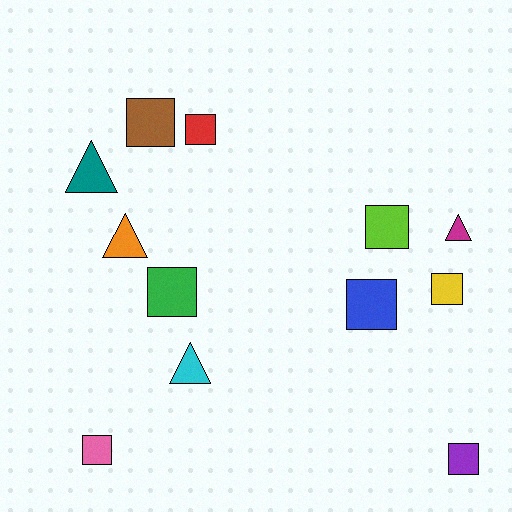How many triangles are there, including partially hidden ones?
There are 4 triangles.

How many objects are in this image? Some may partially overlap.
There are 12 objects.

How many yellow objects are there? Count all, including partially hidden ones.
There is 1 yellow object.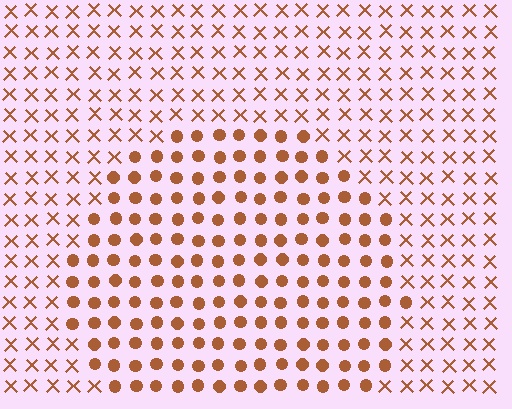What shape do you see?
I see a circle.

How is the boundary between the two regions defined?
The boundary is defined by a change in element shape: circles inside vs. X marks outside. All elements share the same color and spacing.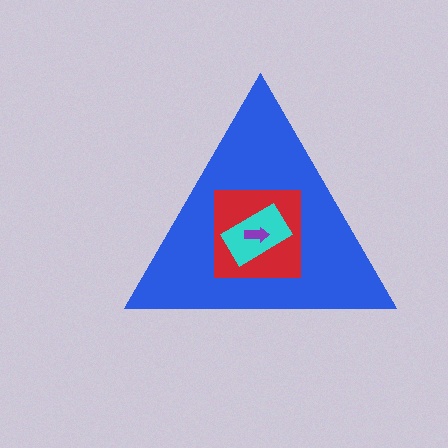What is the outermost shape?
The blue triangle.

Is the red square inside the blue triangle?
Yes.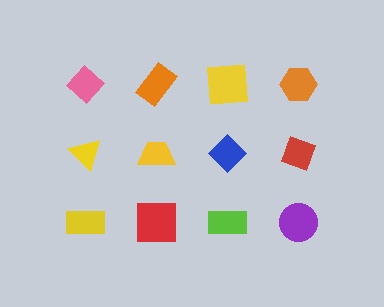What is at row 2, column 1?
A yellow triangle.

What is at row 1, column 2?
An orange rectangle.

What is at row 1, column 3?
A yellow square.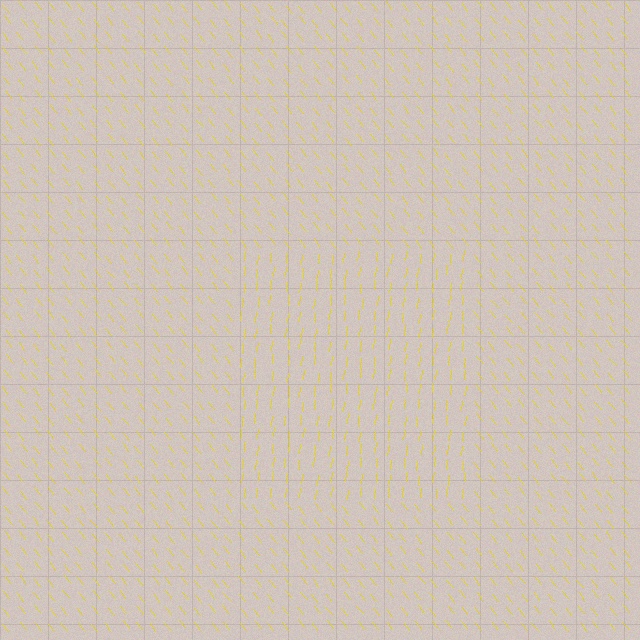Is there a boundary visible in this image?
Yes, there is a texture boundary formed by a change in line orientation.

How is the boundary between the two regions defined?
The boundary is defined purely by a change in line orientation (approximately 45 degrees difference). All lines are the same color and thickness.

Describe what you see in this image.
The image is filled with small yellow line segments. A rectangle region in the image has lines oriented differently from the surrounding lines, creating a visible texture boundary.